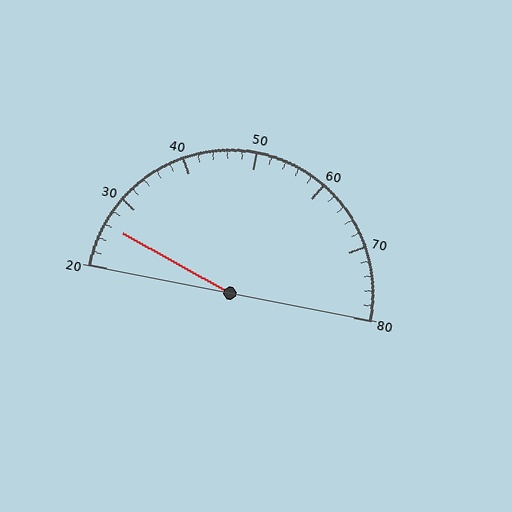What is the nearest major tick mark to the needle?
The nearest major tick mark is 30.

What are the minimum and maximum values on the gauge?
The gauge ranges from 20 to 80.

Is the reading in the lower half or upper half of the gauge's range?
The reading is in the lower half of the range (20 to 80).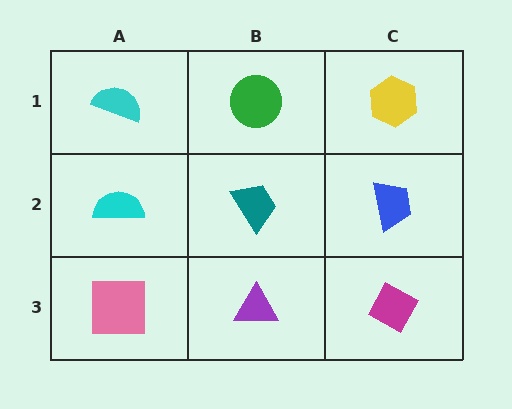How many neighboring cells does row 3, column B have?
3.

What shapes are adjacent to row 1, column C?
A blue trapezoid (row 2, column C), a green circle (row 1, column B).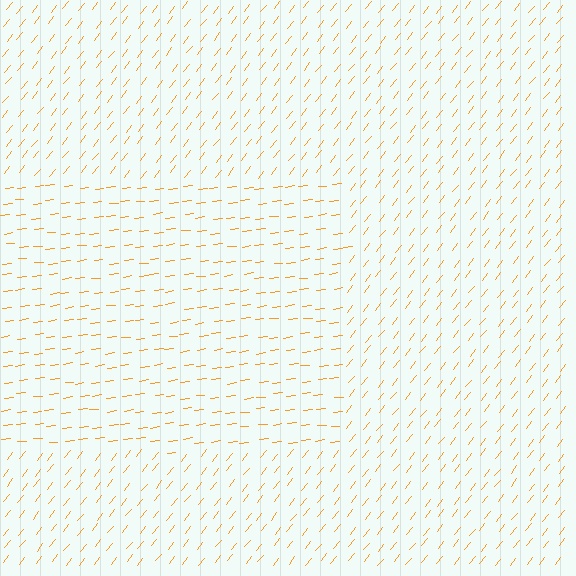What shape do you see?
I see a rectangle.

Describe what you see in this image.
The image is filled with small orange line segments. A rectangle region in the image has lines oriented differently from the surrounding lines, creating a visible texture boundary.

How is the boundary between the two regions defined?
The boundary is defined purely by a change in line orientation (approximately 45 degrees difference). All lines are the same color and thickness.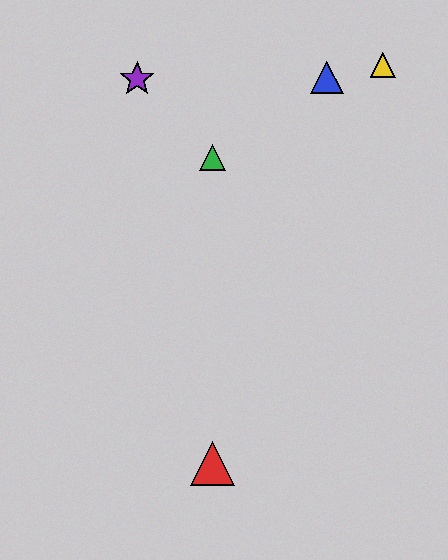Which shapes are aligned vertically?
The red triangle, the green triangle are aligned vertically.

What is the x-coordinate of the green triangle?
The green triangle is at x≈212.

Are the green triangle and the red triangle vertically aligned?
Yes, both are at x≈212.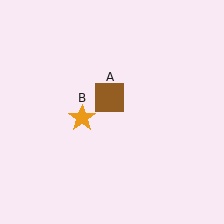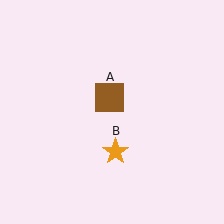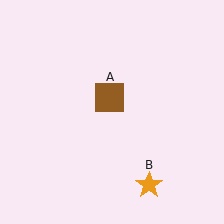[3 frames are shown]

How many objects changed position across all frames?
1 object changed position: orange star (object B).